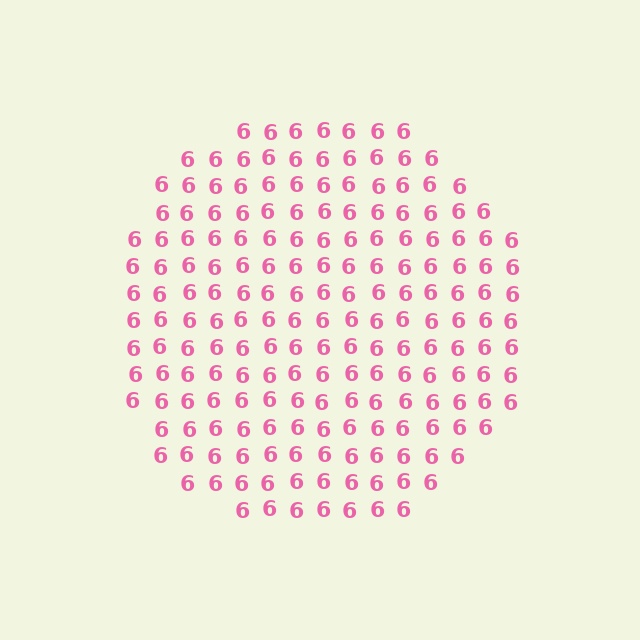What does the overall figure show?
The overall figure shows a circle.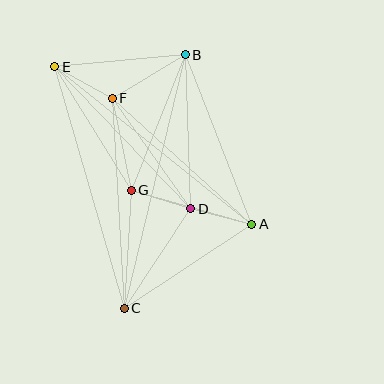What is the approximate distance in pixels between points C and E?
The distance between C and E is approximately 251 pixels.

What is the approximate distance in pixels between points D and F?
The distance between D and F is approximately 136 pixels.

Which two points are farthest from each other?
Points B and C are farthest from each other.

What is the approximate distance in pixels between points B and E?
The distance between B and E is approximately 131 pixels.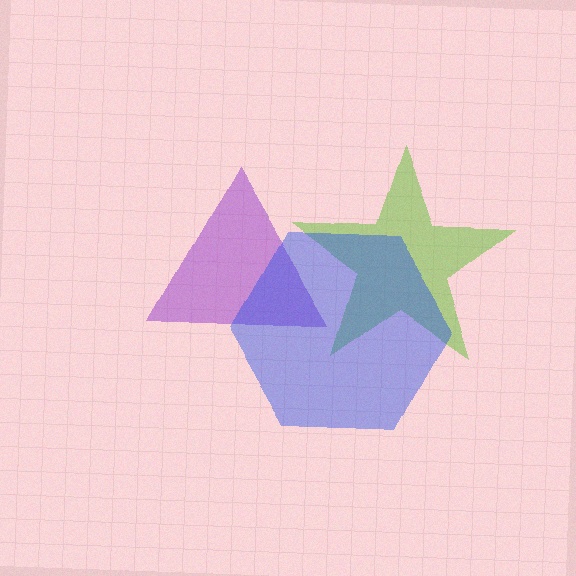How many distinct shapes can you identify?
There are 3 distinct shapes: a purple triangle, a lime star, a blue hexagon.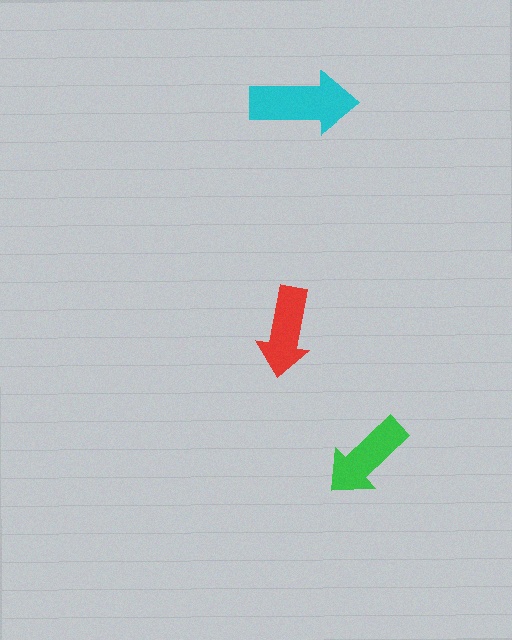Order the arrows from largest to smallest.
the cyan one, the green one, the red one.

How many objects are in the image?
There are 3 objects in the image.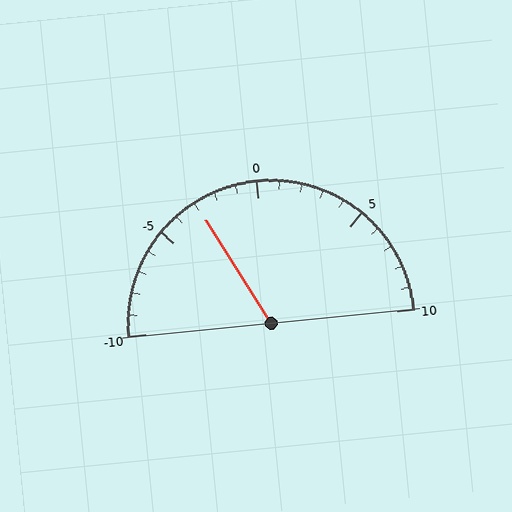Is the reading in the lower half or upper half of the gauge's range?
The reading is in the lower half of the range (-10 to 10).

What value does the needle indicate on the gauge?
The needle indicates approximately -3.